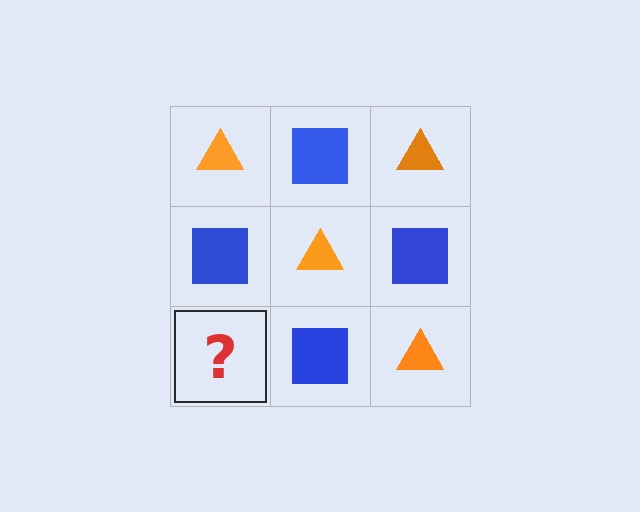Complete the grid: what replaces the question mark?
The question mark should be replaced with an orange triangle.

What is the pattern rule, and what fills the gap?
The rule is that it alternates orange triangle and blue square in a checkerboard pattern. The gap should be filled with an orange triangle.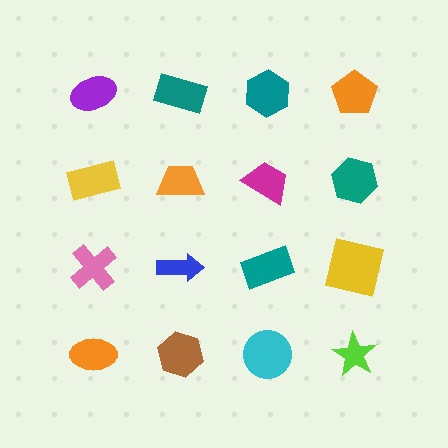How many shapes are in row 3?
4 shapes.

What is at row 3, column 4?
A yellow square.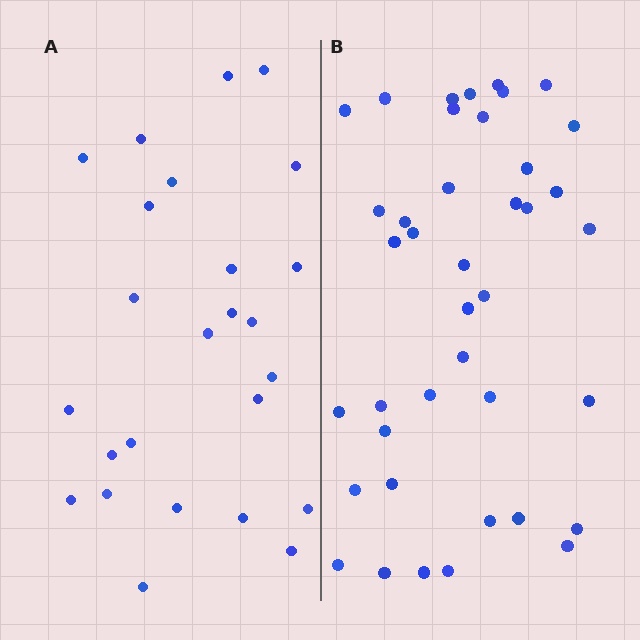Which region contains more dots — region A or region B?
Region B (the right region) has more dots.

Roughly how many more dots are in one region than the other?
Region B has approximately 15 more dots than region A.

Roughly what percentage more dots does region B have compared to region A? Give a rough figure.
About 60% more.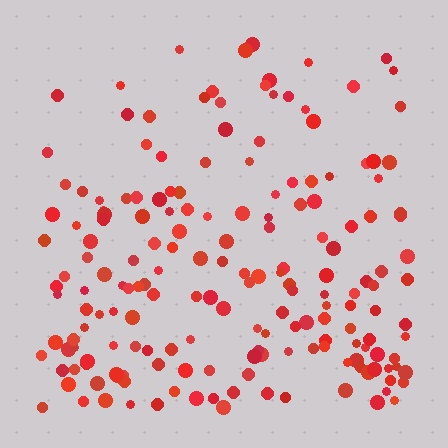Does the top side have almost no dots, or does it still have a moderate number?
Still a moderate number, just noticeably fewer than the bottom.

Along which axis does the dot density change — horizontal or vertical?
Vertical.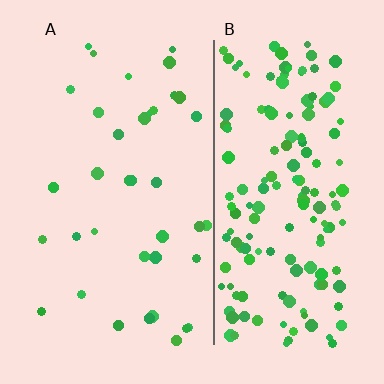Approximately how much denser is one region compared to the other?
Approximately 4.4× — region B over region A.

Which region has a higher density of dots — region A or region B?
B (the right).